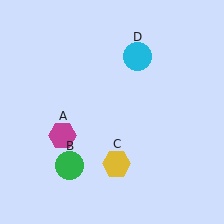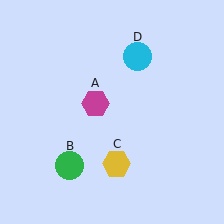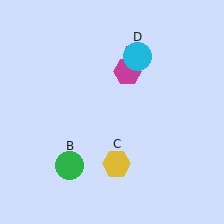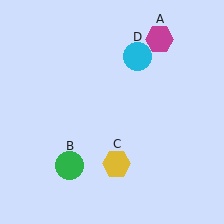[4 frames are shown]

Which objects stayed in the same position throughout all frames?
Green circle (object B) and yellow hexagon (object C) and cyan circle (object D) remained stationary.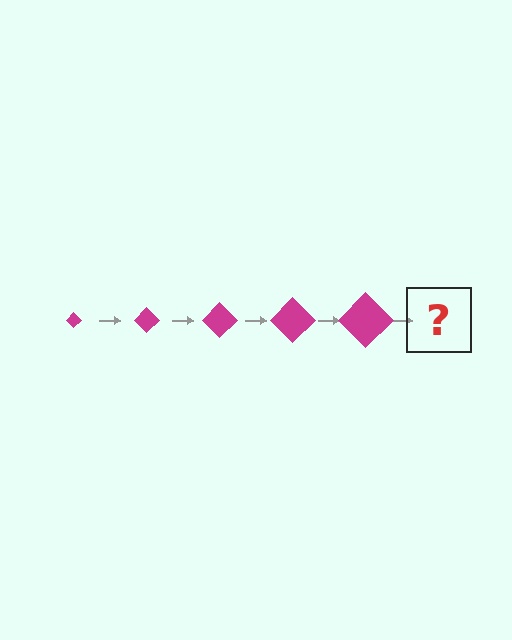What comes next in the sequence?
The next element should be a magenta diamond, larger than the previous one.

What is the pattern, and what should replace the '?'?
The pattern is that the diamond gets progressively larger each step. The '?' should be a magenta diamond, larger than the previous one.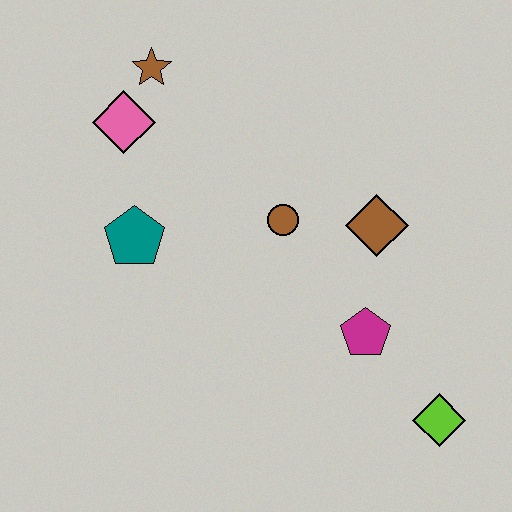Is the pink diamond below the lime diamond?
No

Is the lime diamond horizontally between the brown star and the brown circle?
No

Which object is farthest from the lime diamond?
The brown star is farthest from the lime diamond.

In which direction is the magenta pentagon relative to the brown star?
The magenta pentagon is below the brown star.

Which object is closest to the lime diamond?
The magenta pentagon is closest to the lime diamond.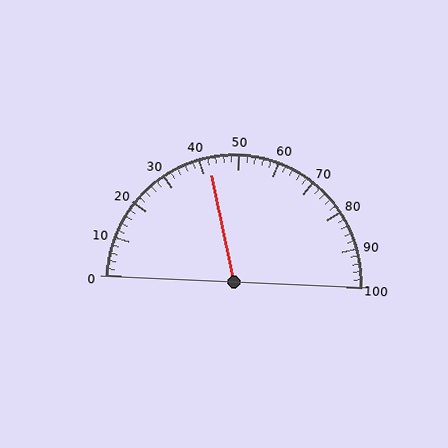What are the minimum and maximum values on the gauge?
The gauge ranges from 0 to 100.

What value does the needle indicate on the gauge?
The needle indicates approximately 42.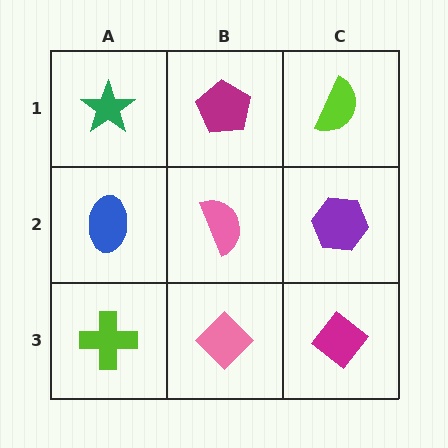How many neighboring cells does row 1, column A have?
2.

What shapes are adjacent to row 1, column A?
A blue ellipse (row 2, column A), a magenta pentagon (row 1, column B).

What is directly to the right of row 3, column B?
A magenta diamond.